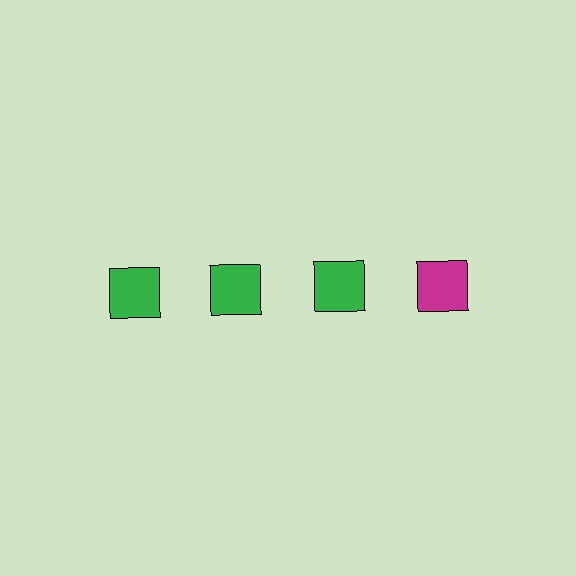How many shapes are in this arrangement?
There are 4 shapes arranged in a grid pattern.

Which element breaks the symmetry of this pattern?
The magenta square in the top row, second from right column breaks the symmetry. All other shapes are green squares.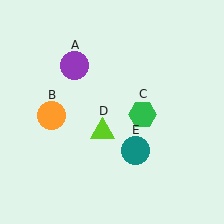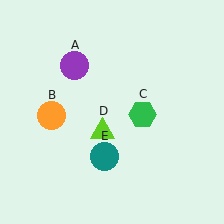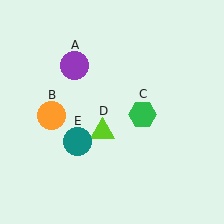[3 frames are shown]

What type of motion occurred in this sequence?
The teal circle (object E) rotated clockwise around the center of the scene.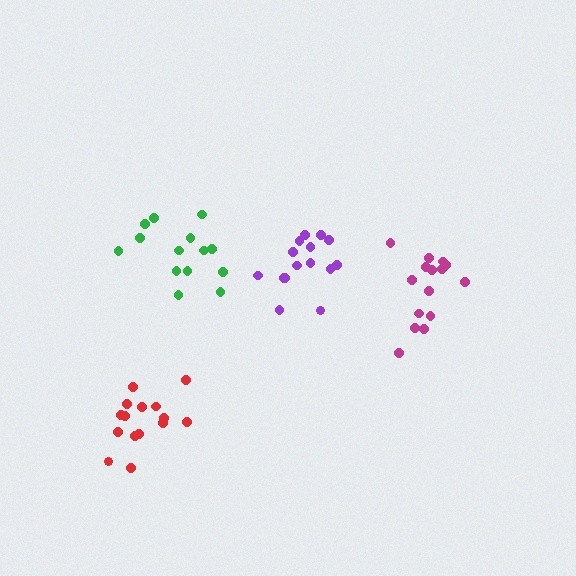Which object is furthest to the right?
The magenta cluster is rightmost.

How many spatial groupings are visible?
There are 4 spatial groupings.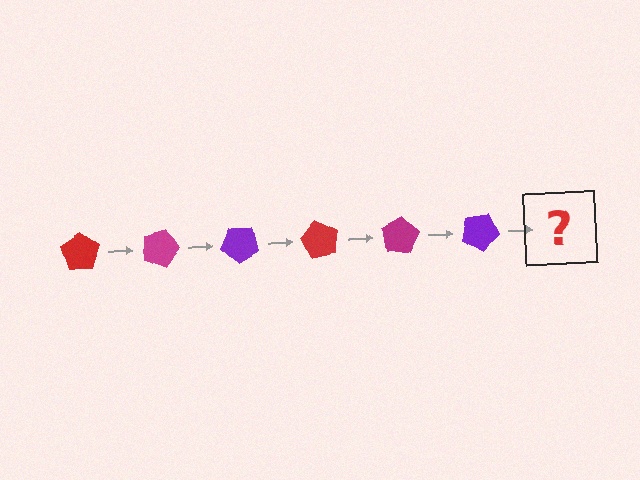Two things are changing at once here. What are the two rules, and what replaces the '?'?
The two rules are that it rotates 20 degrees each step and the color cycles through red, magenta, and purple. The '?' should be a red pentagon, rotated 120 degrees from the start.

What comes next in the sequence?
The next element should be a red pentagon, rotated 120 degrees from the start.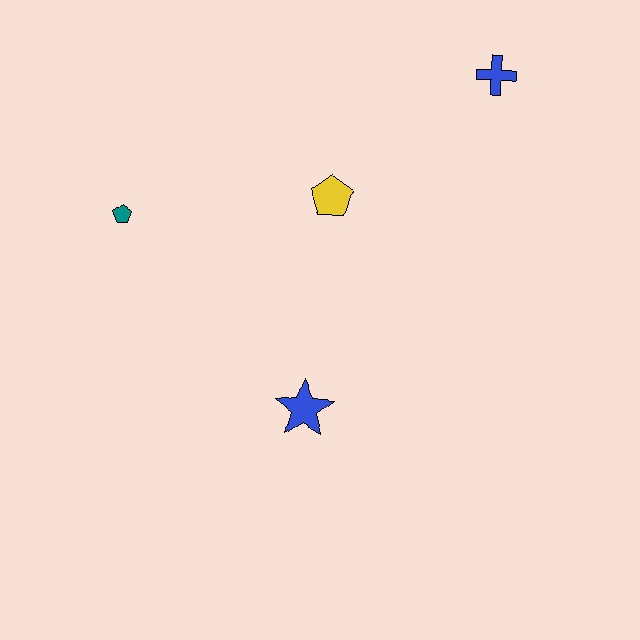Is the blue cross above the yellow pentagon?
Yes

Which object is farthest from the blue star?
The blue cross is farthest from the blue star.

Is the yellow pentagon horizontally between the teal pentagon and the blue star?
No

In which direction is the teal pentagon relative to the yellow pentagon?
The teal pentagon is to the left of the yellow pentagon.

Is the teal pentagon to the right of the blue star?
No